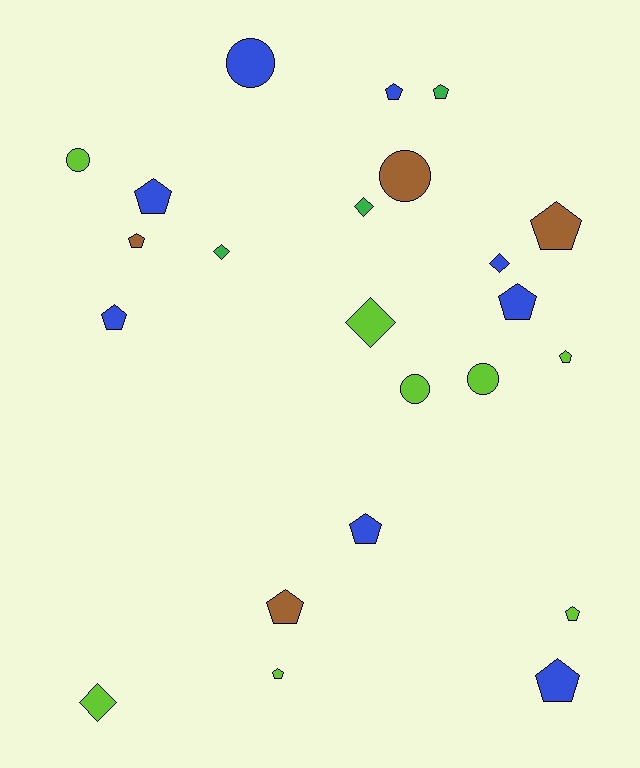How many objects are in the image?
There are 23 objects.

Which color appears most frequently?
Blue, with 8 objects.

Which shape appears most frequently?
Pentagon, with 13 objects.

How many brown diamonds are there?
There are no brown diamonds.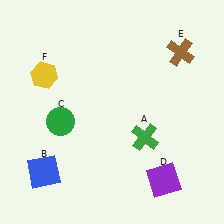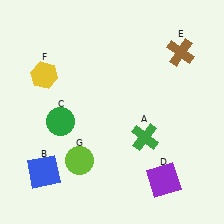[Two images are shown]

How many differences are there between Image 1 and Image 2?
There is 1 difference between the two images.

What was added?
A lime circle (G) was added in Image 2.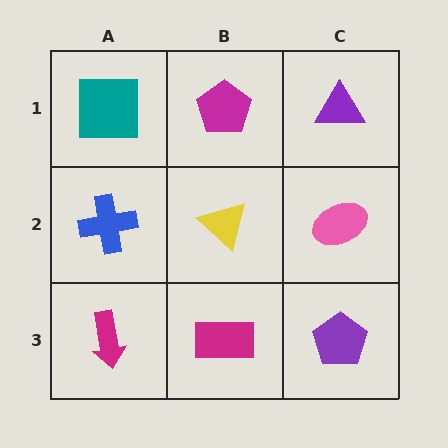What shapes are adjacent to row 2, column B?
A magenta pentagon (row 1, column B), a magenta rectangle (row 3, column B), a blue cross (row 2, column A), a pink ellipse (row 2, column C).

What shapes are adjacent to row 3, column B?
A yellow triangle (row 2, column B), a magenta arrow (row 3, column A), a purple pentagon (row 3, column C).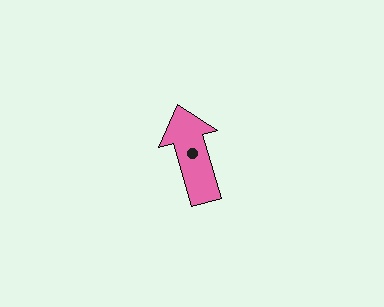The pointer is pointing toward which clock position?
Roughly 11 o'clock.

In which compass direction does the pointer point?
North.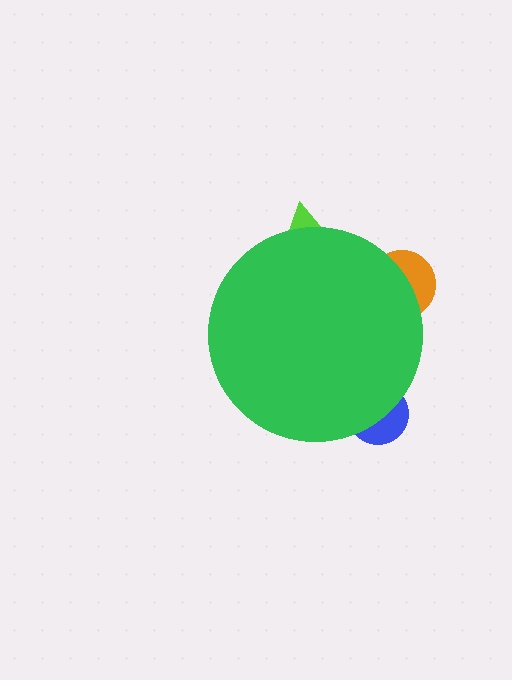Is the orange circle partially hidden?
Yes, the orange circle is partially hidden behind the green circle.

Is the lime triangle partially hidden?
Yes, the lime triangle is partially hidden behind the green circle.